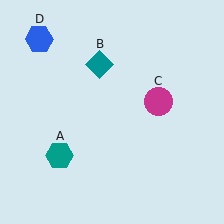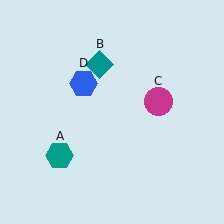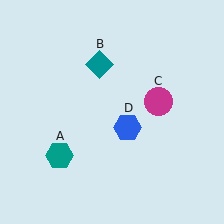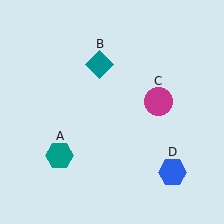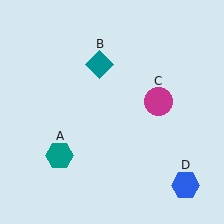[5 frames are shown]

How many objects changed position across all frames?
1 object changed position: blue hexagon (object D).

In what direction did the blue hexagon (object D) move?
The blue hexagon (object D) moved down and to the right.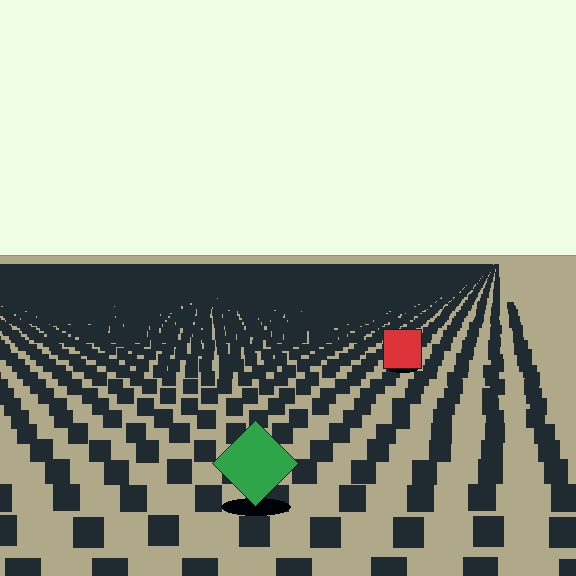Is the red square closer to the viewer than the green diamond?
No. The green diamond is closer — you can tell from the texture gradient: the ground texture is coarser near it.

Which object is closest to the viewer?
The green diamond is closest. The texture marks near it are larger and more spread out.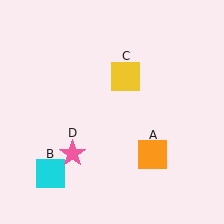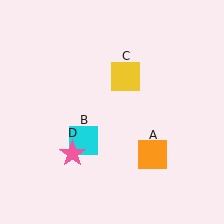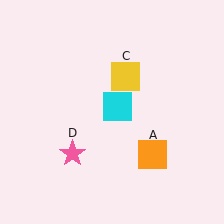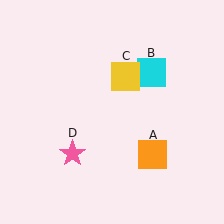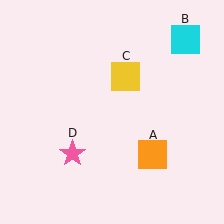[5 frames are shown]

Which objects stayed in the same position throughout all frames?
Orange square (object A) and yellow square (object C) and pink star (object D) remained stationary.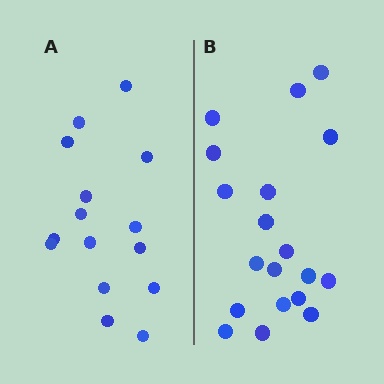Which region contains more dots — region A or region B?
Region B (the right region) has more dots.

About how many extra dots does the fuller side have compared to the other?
Region B has about 4 more dots than region A.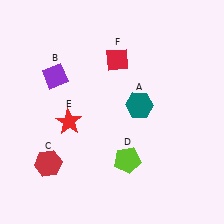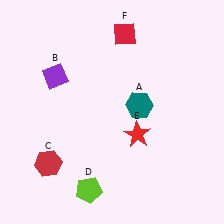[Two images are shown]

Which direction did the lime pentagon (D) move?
The lime pentagon (D) moved left.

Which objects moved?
The objects that moved are: the lime pentagon (D), the red star (E), the red diamond (F).